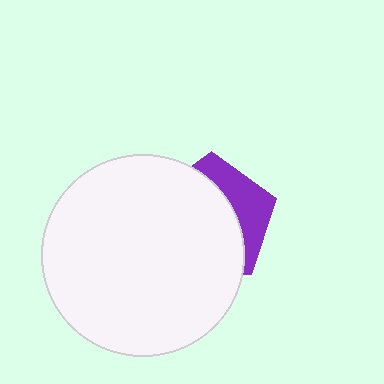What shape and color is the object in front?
The object in front is a white circle.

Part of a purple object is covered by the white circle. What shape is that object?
It is a pentagon.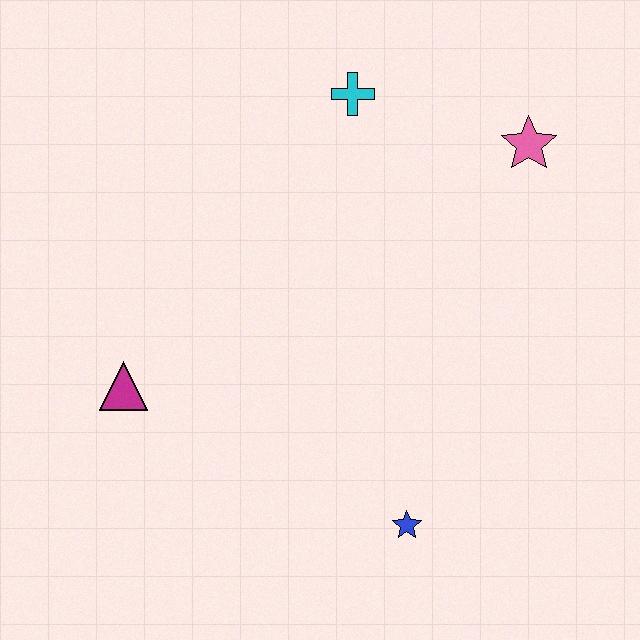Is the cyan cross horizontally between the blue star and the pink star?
No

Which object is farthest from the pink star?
The magenta triangle is farthest from the pink star.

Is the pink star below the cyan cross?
Yes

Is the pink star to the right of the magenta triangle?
Yes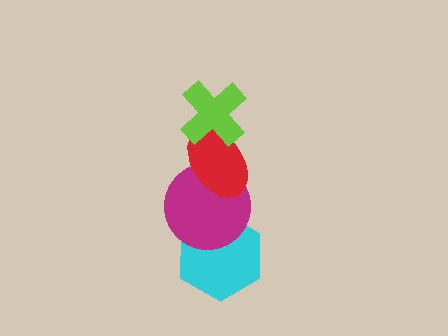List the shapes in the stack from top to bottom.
From top to bottom: the lime cross, the red ellipse, the magenta circle, the cyan hexagon.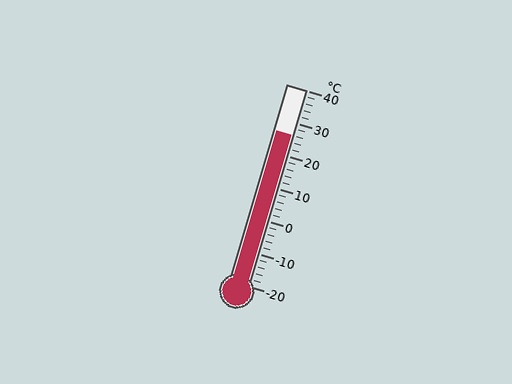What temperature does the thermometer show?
The thermometer shows approximately 26°C.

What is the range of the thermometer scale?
The thermometer scale ranges from -20°C to 40°C.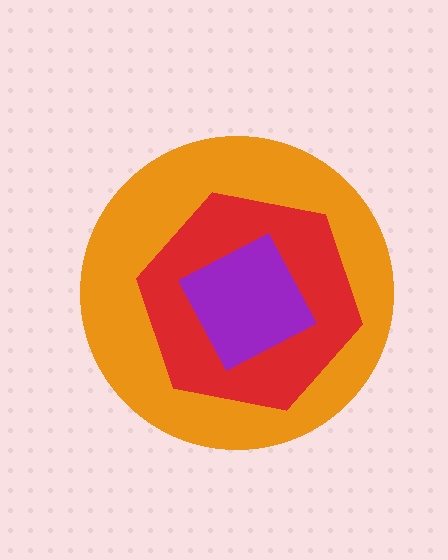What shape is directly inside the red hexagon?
The purple diamond.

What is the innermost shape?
The purple diamond.